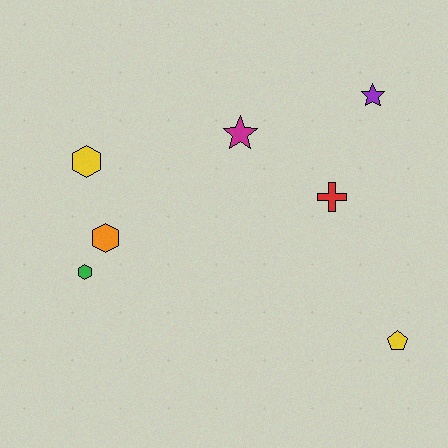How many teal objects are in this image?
There are no teal objects.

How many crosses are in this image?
There is 1 cross.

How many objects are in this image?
There are 7 objects.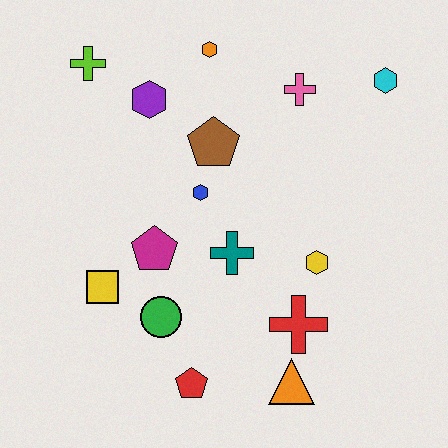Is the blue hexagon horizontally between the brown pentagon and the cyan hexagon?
No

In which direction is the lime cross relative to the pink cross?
The lime cross is to the left of the pink cross.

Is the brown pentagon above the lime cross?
No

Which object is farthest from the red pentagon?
The cyan hexagon is farthest from the red pentagon.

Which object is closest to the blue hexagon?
The brown pentagon is closest to the blue hexagon.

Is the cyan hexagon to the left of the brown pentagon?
No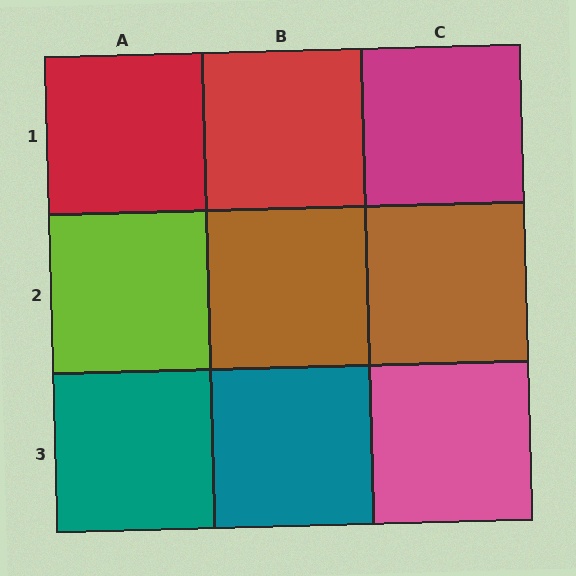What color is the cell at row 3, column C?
Pink.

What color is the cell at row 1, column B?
Red.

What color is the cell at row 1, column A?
Red.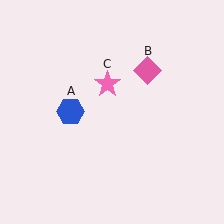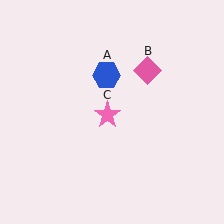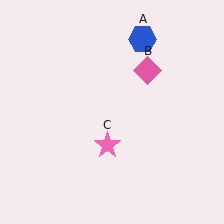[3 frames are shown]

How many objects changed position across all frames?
2 objects changed position: blue hexagon (object A), pink star (object C).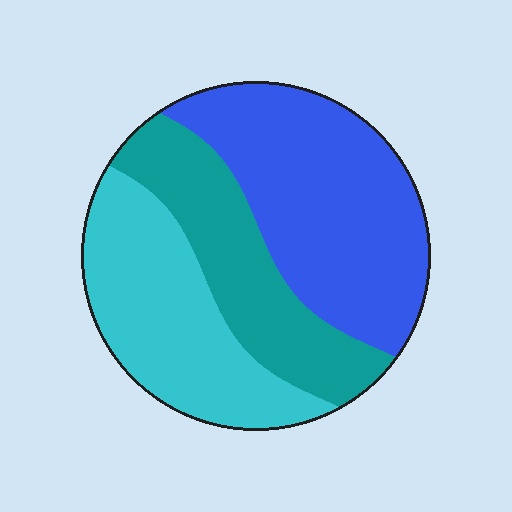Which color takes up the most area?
Blue, at roughly 40%.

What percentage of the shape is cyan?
Cyan takes up between a sixth and a third of the shape.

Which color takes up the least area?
Teal, at roughly 25%.